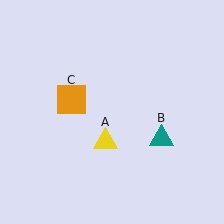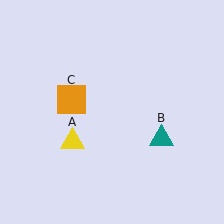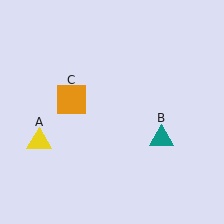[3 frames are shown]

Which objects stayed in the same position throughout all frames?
Teal triangle (object B) and orange square (object C) remained stationary.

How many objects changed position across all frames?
1 object changed position: yellow triangle (object A).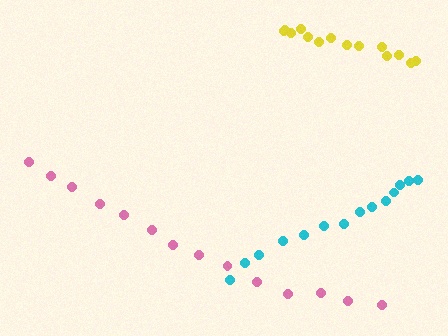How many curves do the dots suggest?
There are 3 distinct paths.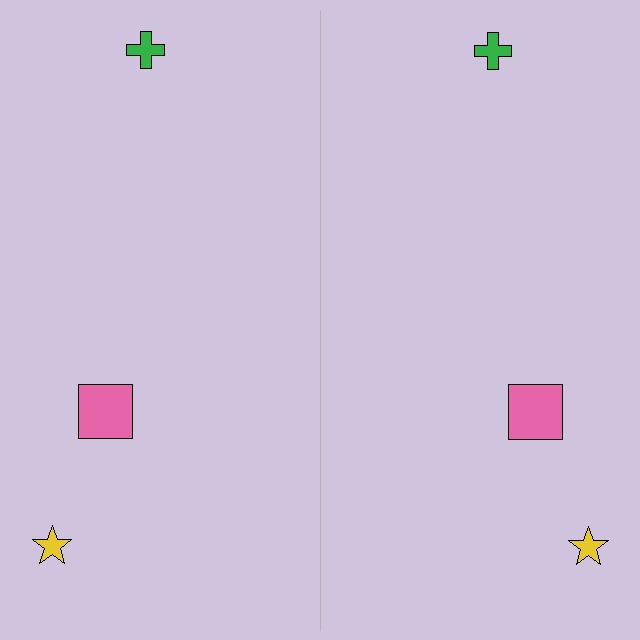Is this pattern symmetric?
Yes, this pattern has bilateral (reflection) symmetry.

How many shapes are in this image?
There are 6 shapes in this image.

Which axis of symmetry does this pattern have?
The pattern has a vertical axis of symmetry running through the center of the image.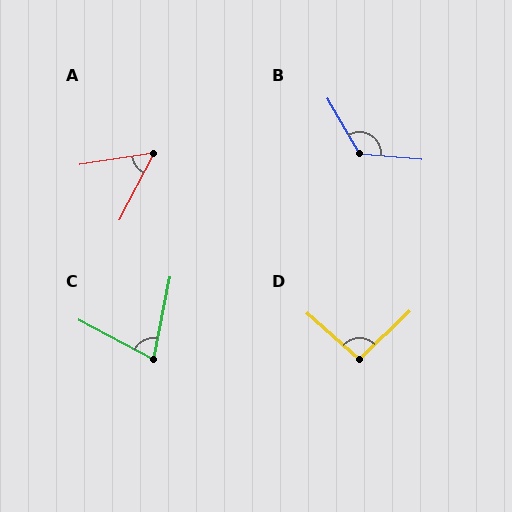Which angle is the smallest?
A, at approximately 53 degrees.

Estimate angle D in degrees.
Approximately 95 degrees.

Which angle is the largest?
B, at approximately 126 degrees.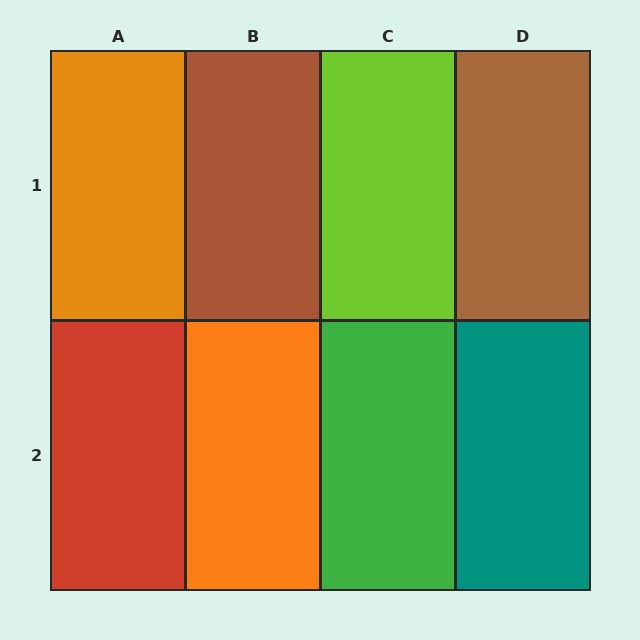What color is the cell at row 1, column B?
Brown.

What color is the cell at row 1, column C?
Lime.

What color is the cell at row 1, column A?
Orange.